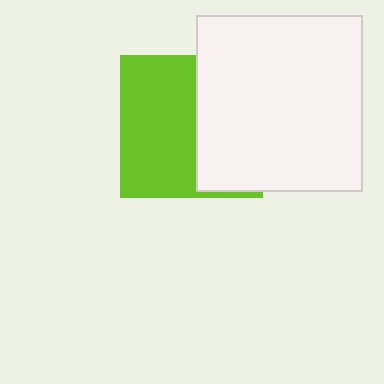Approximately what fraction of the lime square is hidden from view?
Roughly 45% of the lime square is hidden behind the white rectangle.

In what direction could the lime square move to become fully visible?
The lime square could move left. That would shift it out from behind the white rectangle entirely.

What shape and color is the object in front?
The object in front is a white rectangle.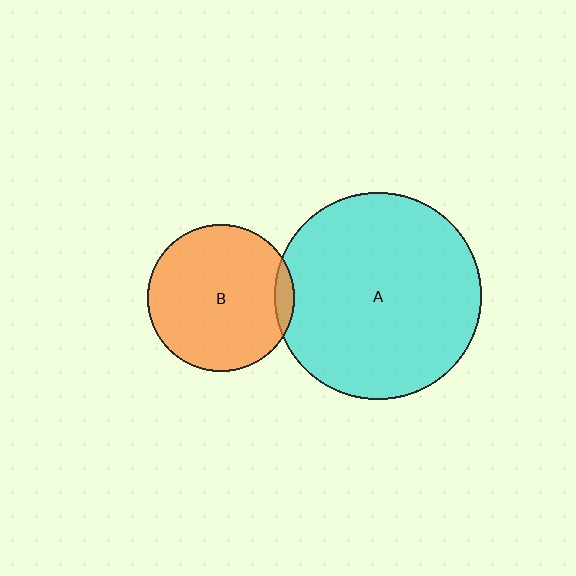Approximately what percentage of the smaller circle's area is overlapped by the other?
Approximately 5%.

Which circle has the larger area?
Circle A (cyan).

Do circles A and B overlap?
Yes.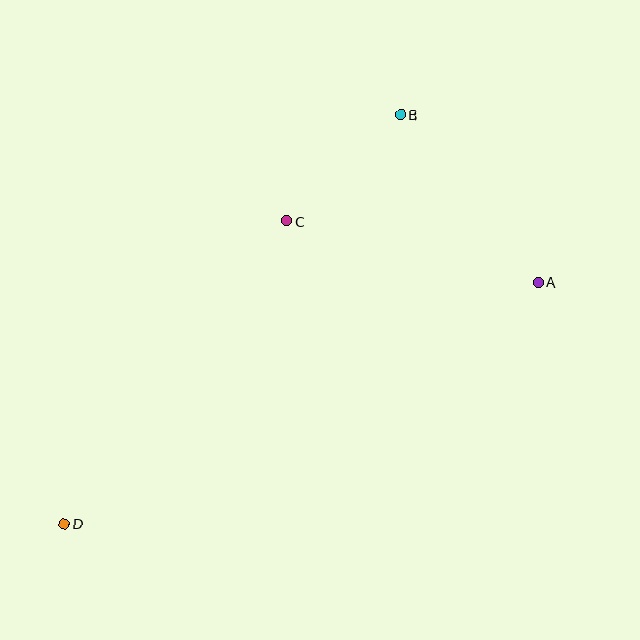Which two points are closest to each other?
Points B and C are closest to each other.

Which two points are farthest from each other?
Points A and D are farthest from each other.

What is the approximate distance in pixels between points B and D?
The distance between B and D is approximately 529 pixels.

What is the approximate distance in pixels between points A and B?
The distance between A and B is approximately 217 pixels.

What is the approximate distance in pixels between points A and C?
The distance between A and C is approximately 259 pixels.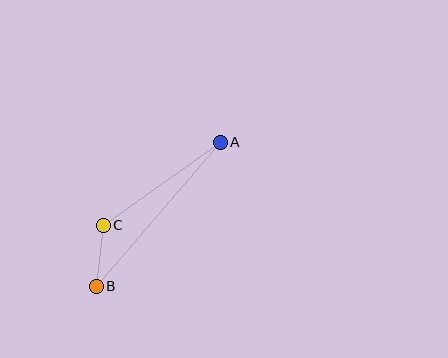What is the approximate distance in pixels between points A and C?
The distance between A and C is approximately 143 pixels.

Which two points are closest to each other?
Points B and C are closest to each other.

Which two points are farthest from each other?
Points A and B are farthest from each other.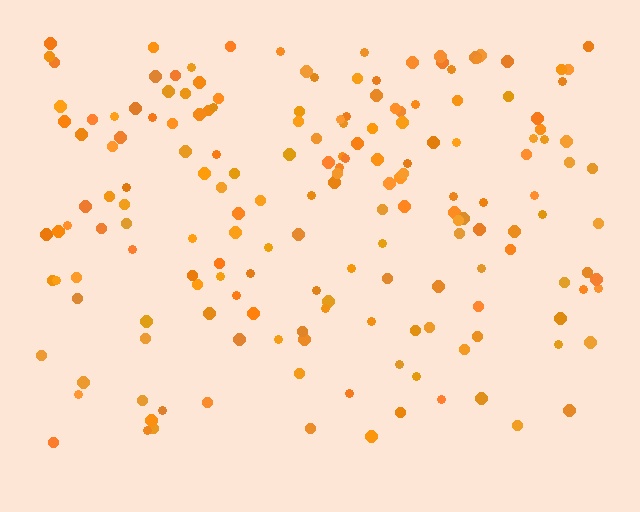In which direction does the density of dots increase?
From bottom to top, with the top side densest.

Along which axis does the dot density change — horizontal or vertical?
Vertical.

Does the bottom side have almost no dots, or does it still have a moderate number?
Still a moderate number, just noticeably fewer than the top.